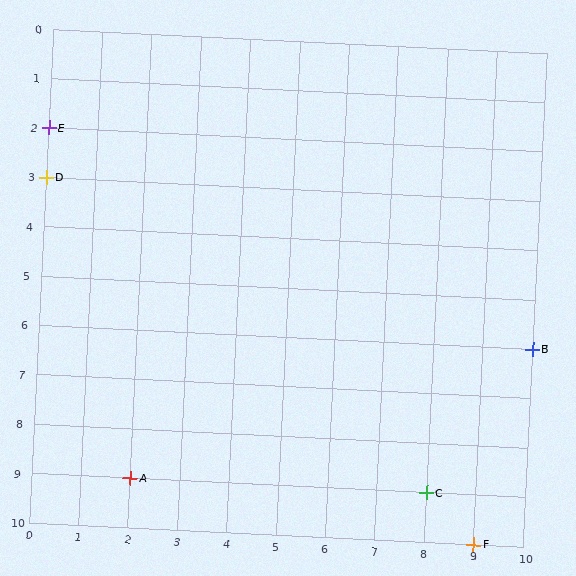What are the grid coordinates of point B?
Point B is at grid coordinates (10, 6).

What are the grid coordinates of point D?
Point D is at grid coordinates (0, 3).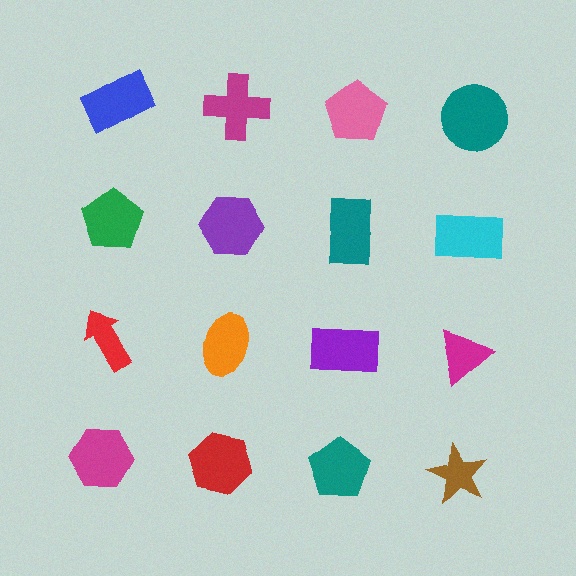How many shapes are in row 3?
4 shapes.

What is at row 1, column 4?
A teal circle.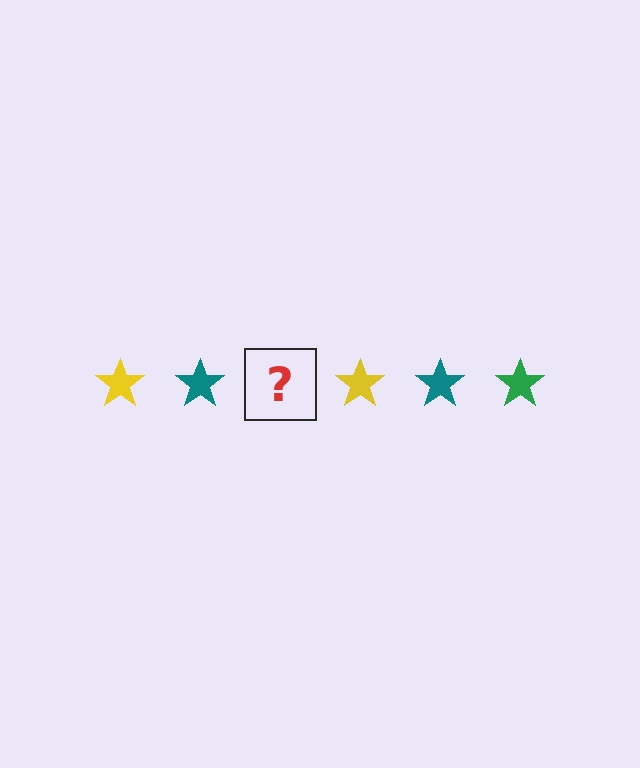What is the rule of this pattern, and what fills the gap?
The rule is that the pattern cycles through yellow, teal, green stars. The gap should be filled with a green star.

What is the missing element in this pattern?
The missing element is a green star.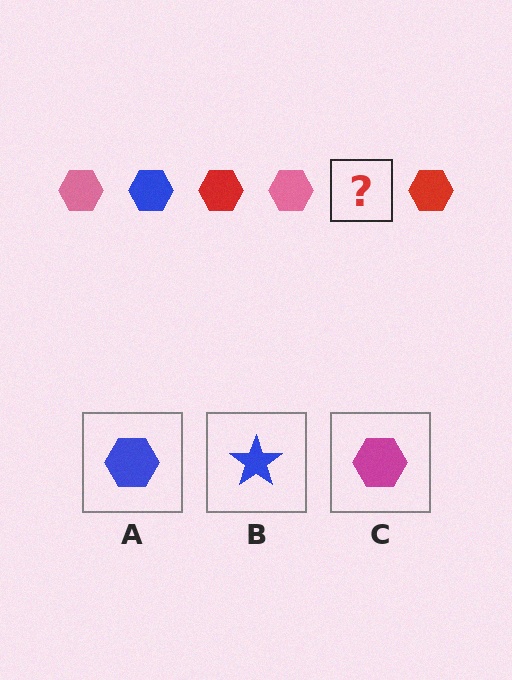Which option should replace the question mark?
Option A.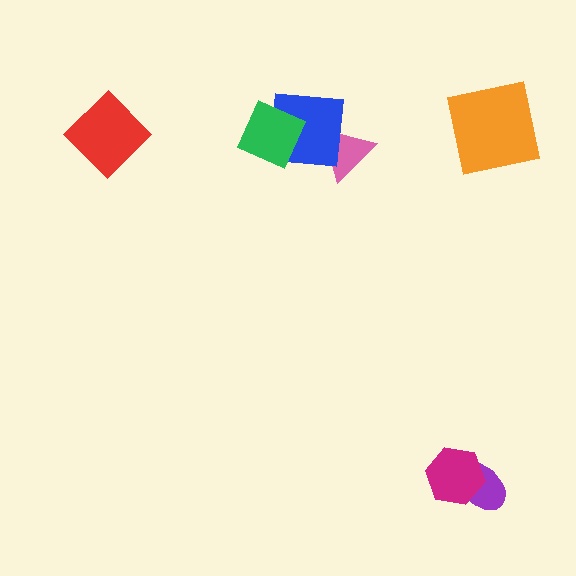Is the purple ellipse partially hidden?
Yes, it is partially covered by another shape.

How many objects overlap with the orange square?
0 objects overlap with the orange square.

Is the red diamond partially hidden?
No, no other shape covers it.